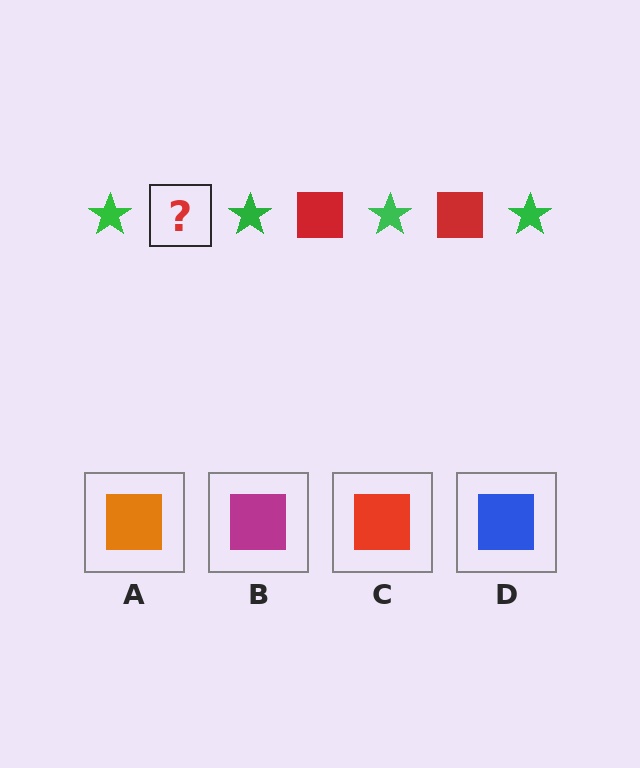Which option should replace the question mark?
Option C.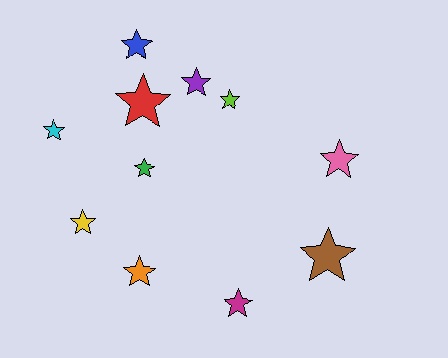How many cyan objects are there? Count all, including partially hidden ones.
There is 1 cyan object.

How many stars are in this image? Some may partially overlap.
There are 11 stars.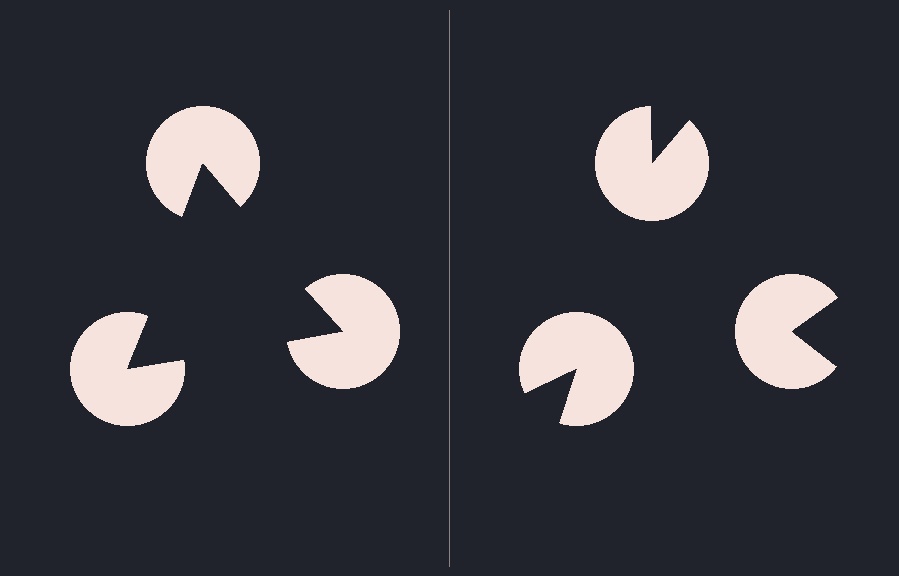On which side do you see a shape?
An illusory triangle appears on the left side. On the right side the wedge cuts are rotated, so no coherent shape forms.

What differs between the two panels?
The pac-man discs are positioned identically on both sides; only the wedge orientations differ. On the left they align to a triangle; on the right they are misaligned.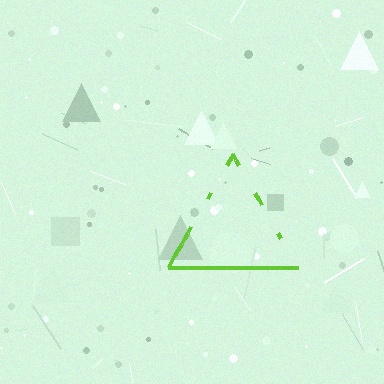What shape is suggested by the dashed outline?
The dashed outline suggests a triangle.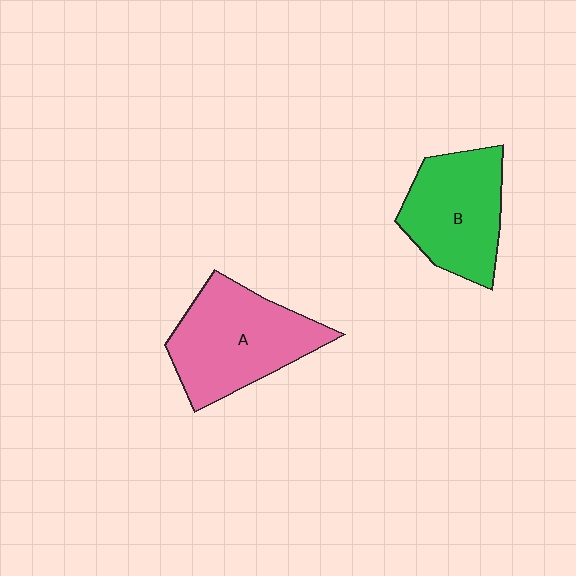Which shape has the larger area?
Shape A (pink).